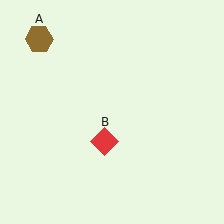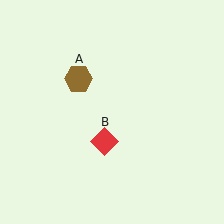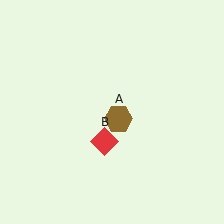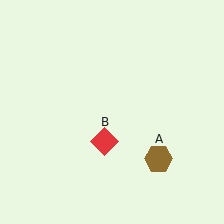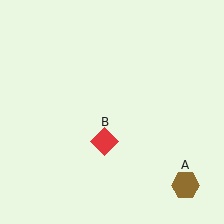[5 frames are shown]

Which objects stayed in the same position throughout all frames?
Red diamond (object B) remained stationary.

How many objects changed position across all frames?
1 object changed position: brown hexagon (object A).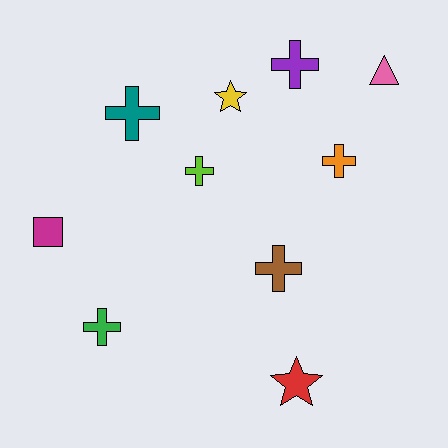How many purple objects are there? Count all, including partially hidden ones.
There is 1 purple object.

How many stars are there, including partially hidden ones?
There are 2 stars.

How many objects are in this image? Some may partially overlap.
There are 10 objects.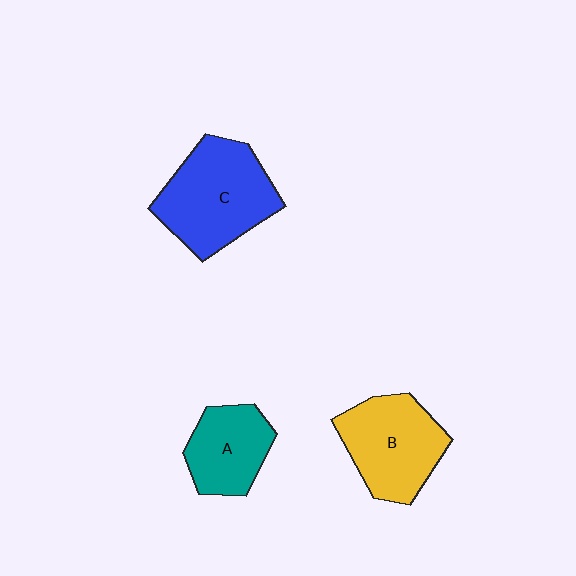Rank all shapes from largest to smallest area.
From largest to smallest: C (blue), B (yellow), A (teal).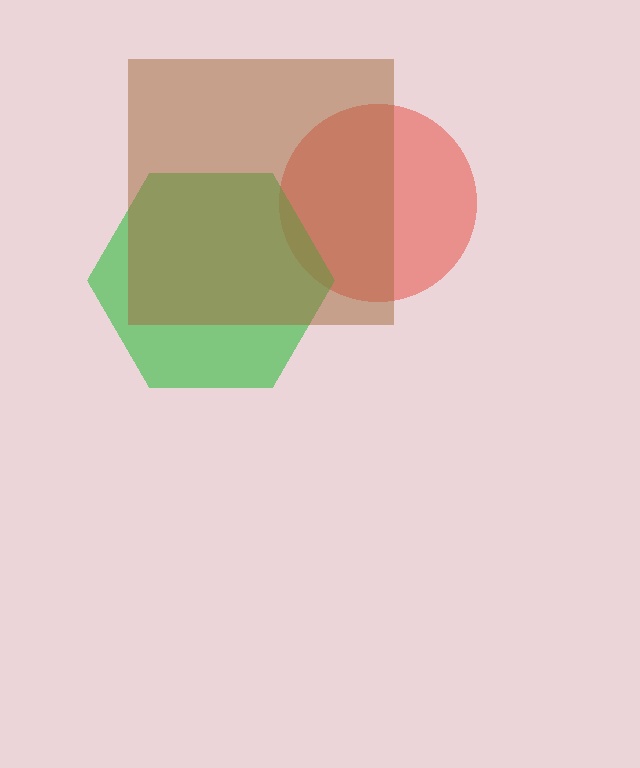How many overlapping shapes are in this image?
There are 3 overlapping shapes in the image.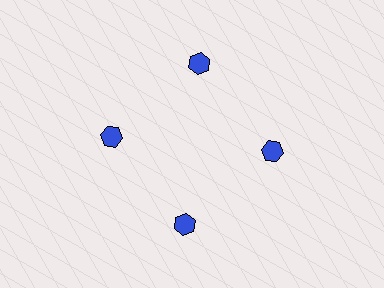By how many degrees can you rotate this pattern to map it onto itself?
The pattern maps onto itself every 90 degrees of rotation.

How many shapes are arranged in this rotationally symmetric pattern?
There are 4 shapes, arranged in 4 groups of 1.